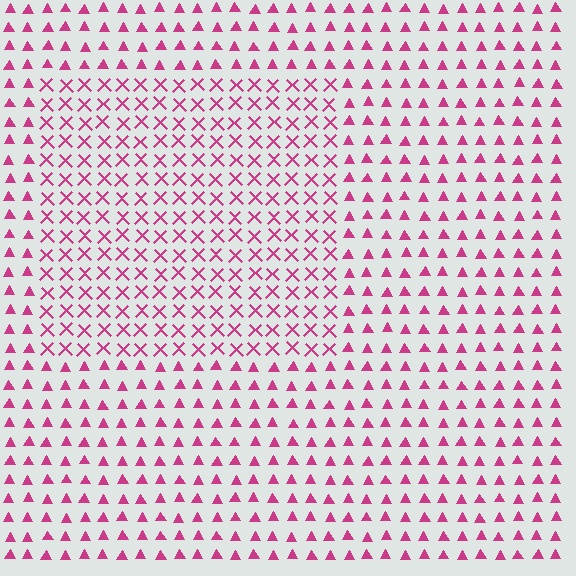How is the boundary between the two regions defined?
The boundary is defined by a change in element shape: X marks inside vs. triangles outside. All elements share the same color and spacing.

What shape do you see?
I see a rectangle.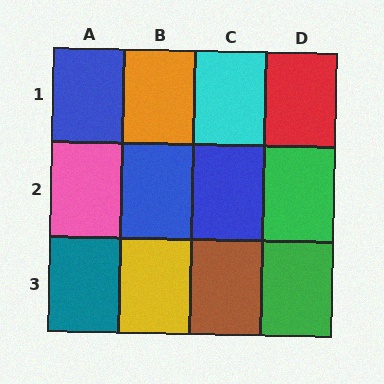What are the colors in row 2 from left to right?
Pink, blue, blue, green.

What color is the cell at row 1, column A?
Blue.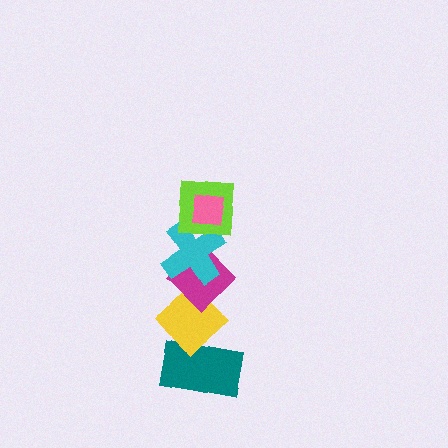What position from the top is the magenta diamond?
The magenta diamond is 4th from the top.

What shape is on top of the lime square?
The pink square is on top of the lime square.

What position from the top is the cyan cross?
The cyan cross is 3rd from the top.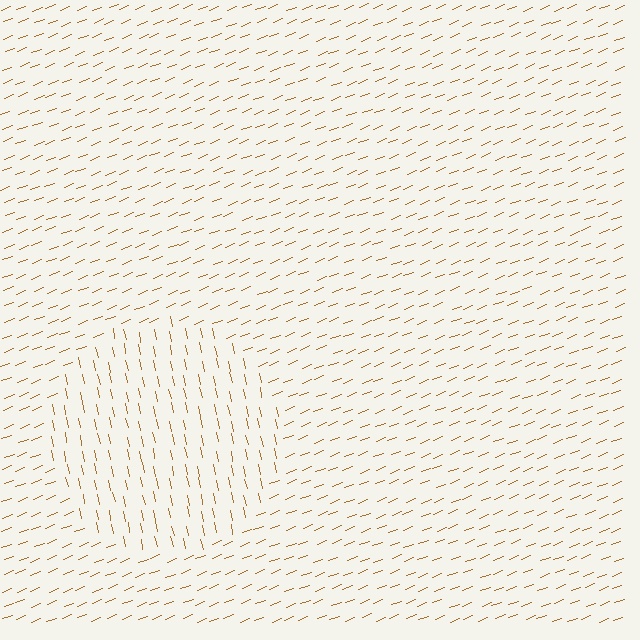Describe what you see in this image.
The image is filled with small brown line segments. A circle region in the image has lines oriented differently from the surrounding lines, creating a visible texture boundary.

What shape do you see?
I see a circle.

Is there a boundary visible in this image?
Yes, there is a texture boundary formed by a change in line orientation.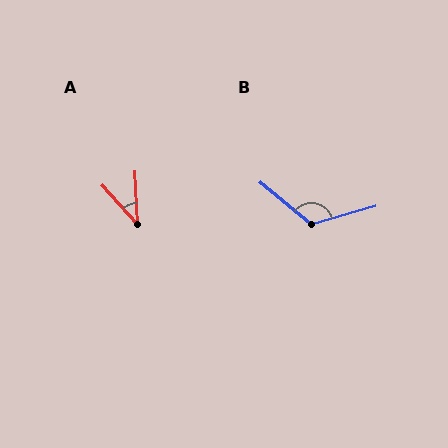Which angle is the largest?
B, at approximately 125 degrees.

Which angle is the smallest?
A, at approximately 39 degrees.